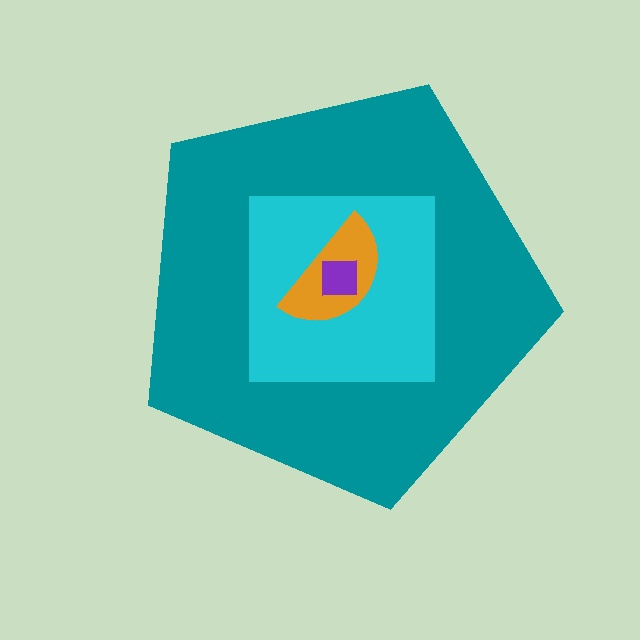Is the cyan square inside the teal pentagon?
Yes.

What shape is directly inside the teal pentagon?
The cyan square.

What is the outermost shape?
The teal pentagon.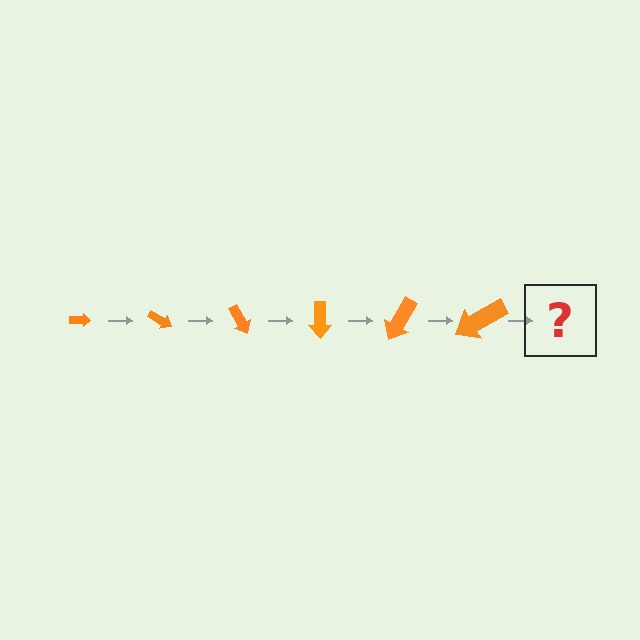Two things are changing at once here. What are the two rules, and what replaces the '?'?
The two rules are that the arrow grows larger each step and it rotates 30 degrees each step. The '?' should be an arrow, larger than the previous one and rotated 180 degrees from the start.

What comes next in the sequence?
The next element should be an arrow, larger than the previous one and rotated 180 degrees from the start.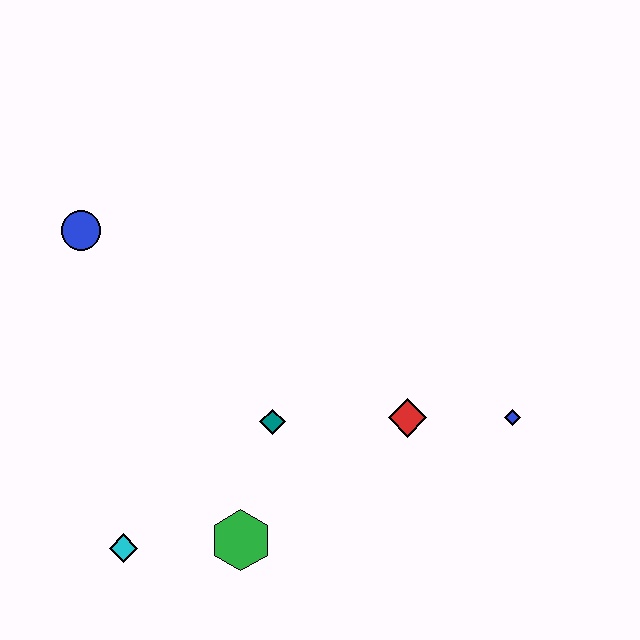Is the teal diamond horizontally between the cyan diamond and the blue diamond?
Yes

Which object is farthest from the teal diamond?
The blue circle is farthest from the teal diamond.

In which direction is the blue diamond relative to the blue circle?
The blue diamond is to the right of the blue circle.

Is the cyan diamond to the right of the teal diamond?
No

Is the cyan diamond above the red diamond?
No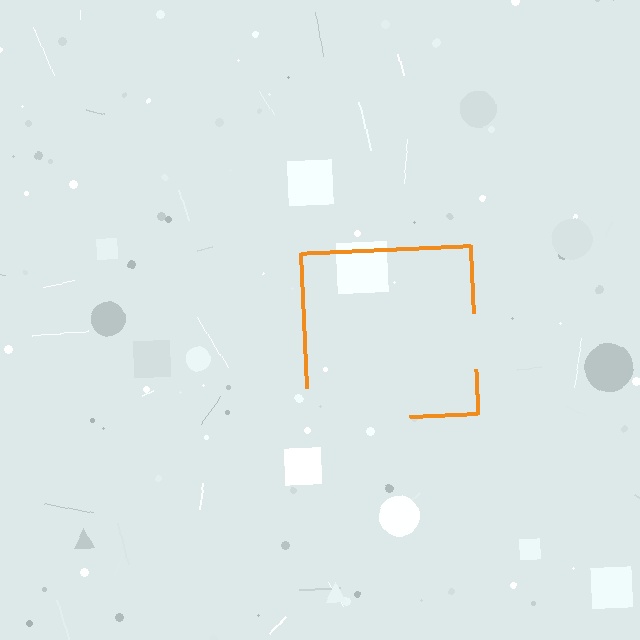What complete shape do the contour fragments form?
The contour fragments form a square.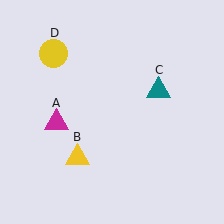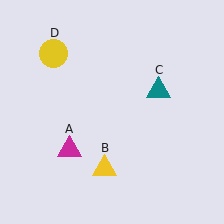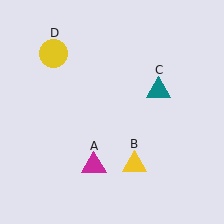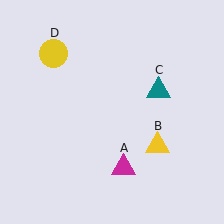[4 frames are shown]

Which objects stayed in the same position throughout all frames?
Teal triangle (object C) and yellow circle (object D) remained stationary.